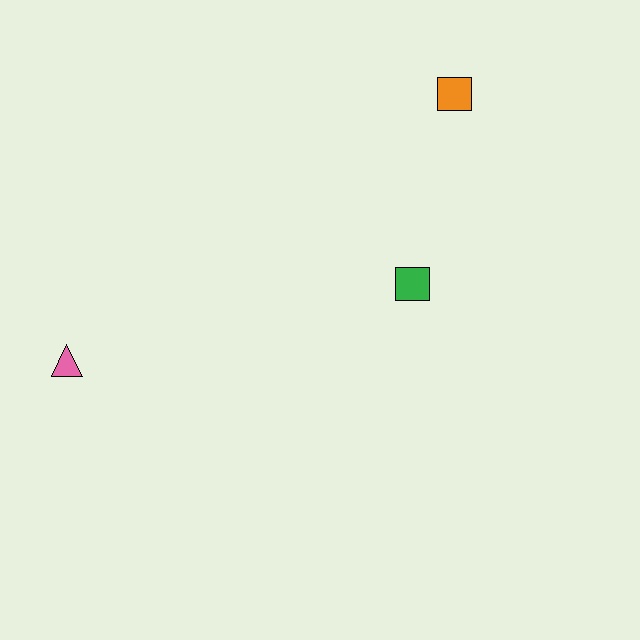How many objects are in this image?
There are 3 objects.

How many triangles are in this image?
There is 1 triangle.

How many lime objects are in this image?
There are no lime objects.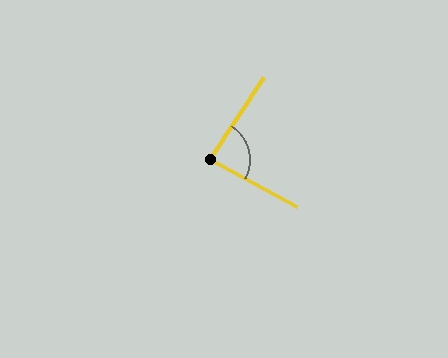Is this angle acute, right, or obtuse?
It is approximately a right angle.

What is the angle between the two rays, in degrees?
Approximately 85 degrees.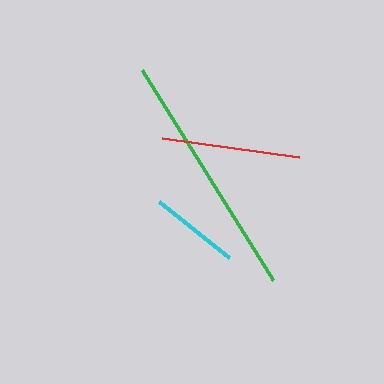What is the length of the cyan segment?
The cyan segment is approximately 89 pixels long.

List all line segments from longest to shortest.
From longest to shortest: green, red, cyan.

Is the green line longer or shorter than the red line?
The green line is longer than the red line.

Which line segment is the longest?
The green line is the longest at approximately 247 pixels.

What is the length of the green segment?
The green segment is approximately 247 pixels long.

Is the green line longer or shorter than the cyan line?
The green line is longer than the cyan line.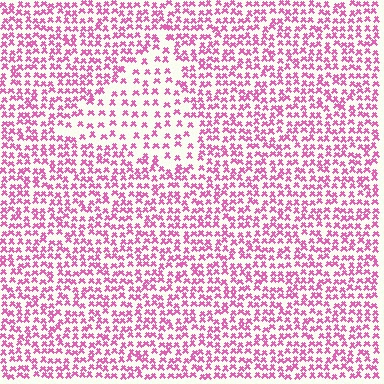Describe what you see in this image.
The image contains small pink elements arranged at two different densities. A triangle-shaped region is visible where the elements are less densely packed than the surrounding area.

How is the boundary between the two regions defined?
The boundary is defined by a change in element density (approximately 1.9x ratio). All elements are the same color, size, and shape.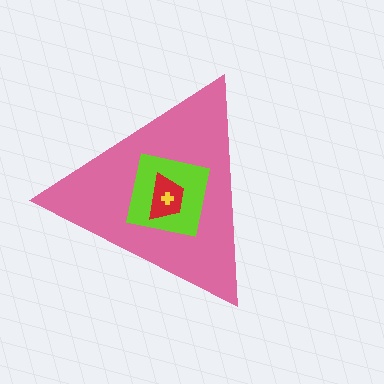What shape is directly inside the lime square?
The red trapezoid.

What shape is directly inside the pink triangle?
The lime square.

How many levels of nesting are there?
4.